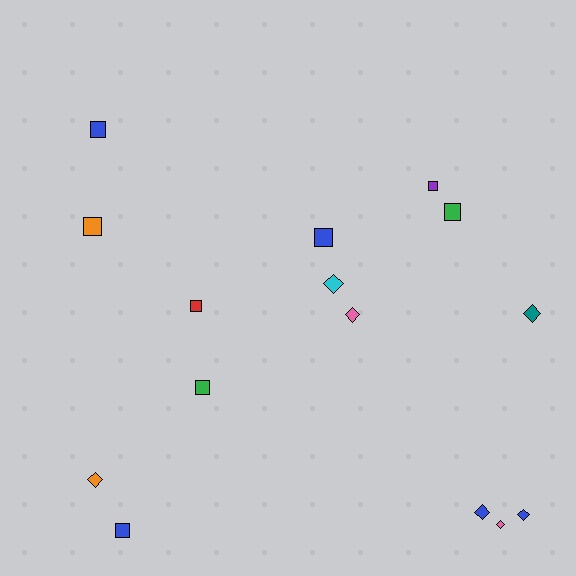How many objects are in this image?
There are 15 objects.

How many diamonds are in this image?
There are 7 diamonds.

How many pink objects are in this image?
There are 2 pink objects.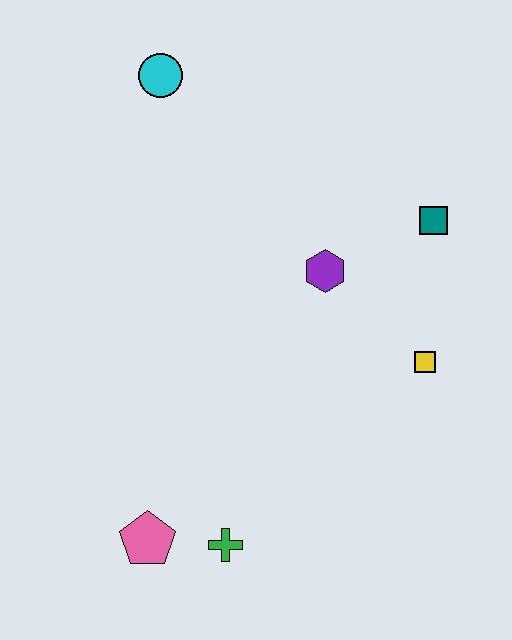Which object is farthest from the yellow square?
The cyan circle is farthest from the yellow square.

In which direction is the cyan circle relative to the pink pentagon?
The cyan circle is above the pink pentagon.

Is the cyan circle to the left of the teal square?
Yes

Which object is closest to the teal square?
The purple hexagon is closest to the teal square.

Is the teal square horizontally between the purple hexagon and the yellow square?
No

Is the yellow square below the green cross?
No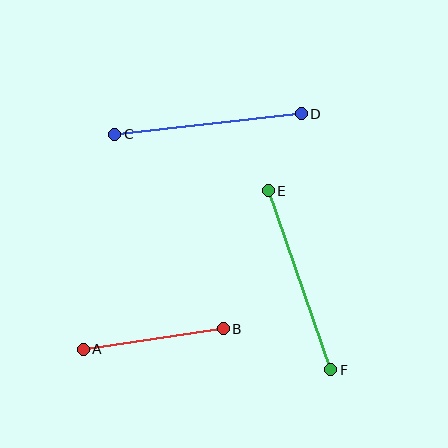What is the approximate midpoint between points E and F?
The midpoint is at approximately (299, 280) pixels.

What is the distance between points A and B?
The distance is approximately 141 pixels.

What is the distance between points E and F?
The distance is approximately 189 pixels.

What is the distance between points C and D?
The distance is approximately 187 pixels.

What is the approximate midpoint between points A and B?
The midpoint is at approximately (153, 339) pixels.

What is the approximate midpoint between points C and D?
The midpoint is at approximately (208, 124) pixels.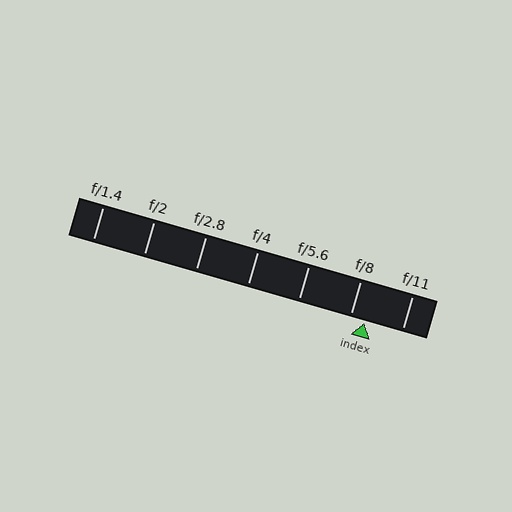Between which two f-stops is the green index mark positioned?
The index mark is between f/8 and f/11.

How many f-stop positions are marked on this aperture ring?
There are 7 f-stop positions marked.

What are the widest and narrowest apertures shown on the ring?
The widest aperture shown is f/1.4 and the narrowest is f/11.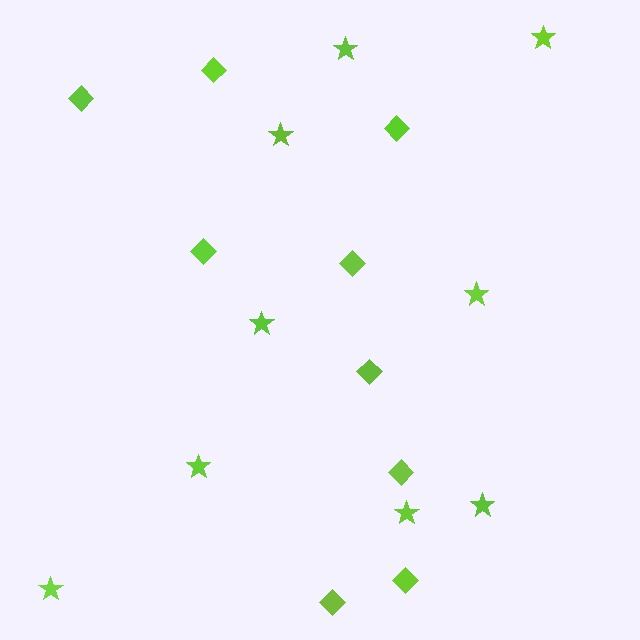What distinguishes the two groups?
There are 2 groups: one group of stars (9) and one group of diamonds (9).